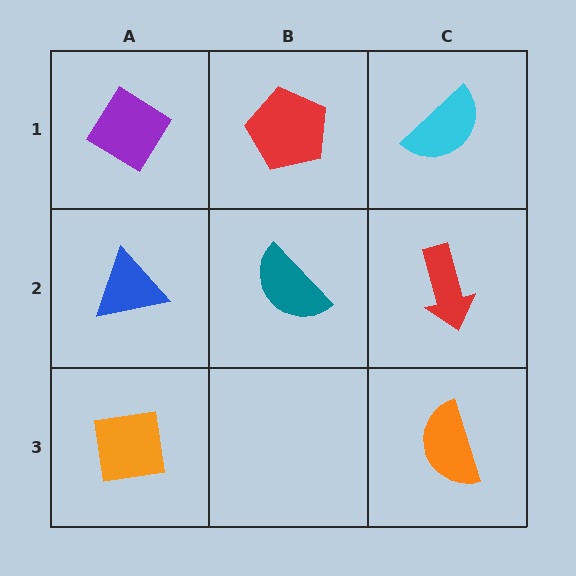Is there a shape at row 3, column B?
No, that cell is empty.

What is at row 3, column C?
An orange semicircle.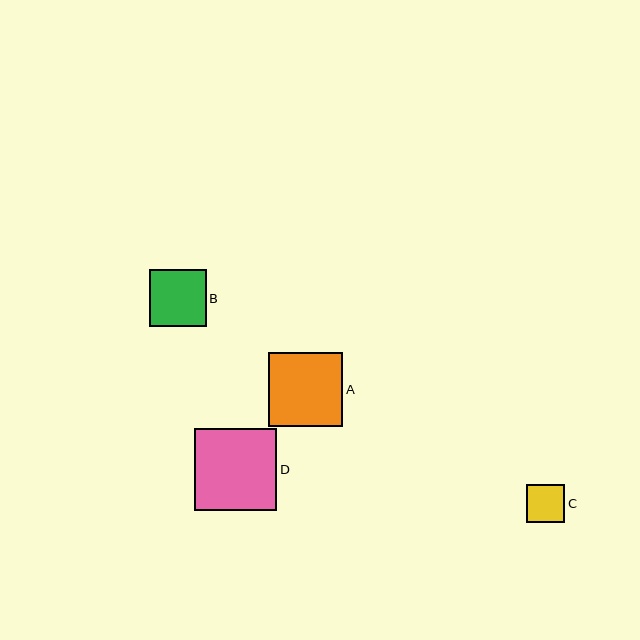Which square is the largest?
Square D is the largest with a size of approximately 82 pixels.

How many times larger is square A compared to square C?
Square A is approximately 1.9 times the size of square C.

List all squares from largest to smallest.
From largest to smallest: D, A, B, C.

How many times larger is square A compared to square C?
Square A is approximately 1.9 times the size of square C.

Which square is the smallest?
Square C is the smallest with a size of approximately 38 pixels.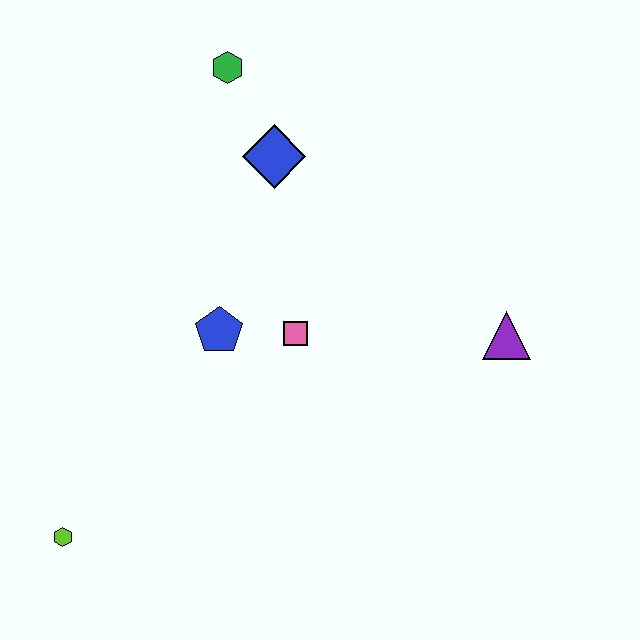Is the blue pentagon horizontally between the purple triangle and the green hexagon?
No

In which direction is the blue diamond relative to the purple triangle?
The blue diamond is to the left of the purple triangle.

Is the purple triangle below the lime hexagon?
No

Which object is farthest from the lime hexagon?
The green hexagon is farthest from the lime hexagon.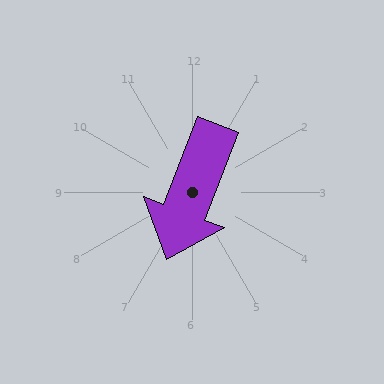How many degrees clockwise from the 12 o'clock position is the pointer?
Approximately 201 degrees.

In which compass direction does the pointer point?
South.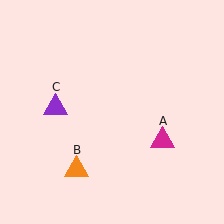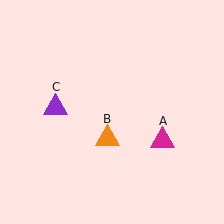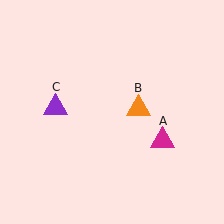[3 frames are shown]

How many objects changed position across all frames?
1 object changed position: orange triangle (object B).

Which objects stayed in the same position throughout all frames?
Magenta triangle (object A) and purple triangle (object C) remained stationary.